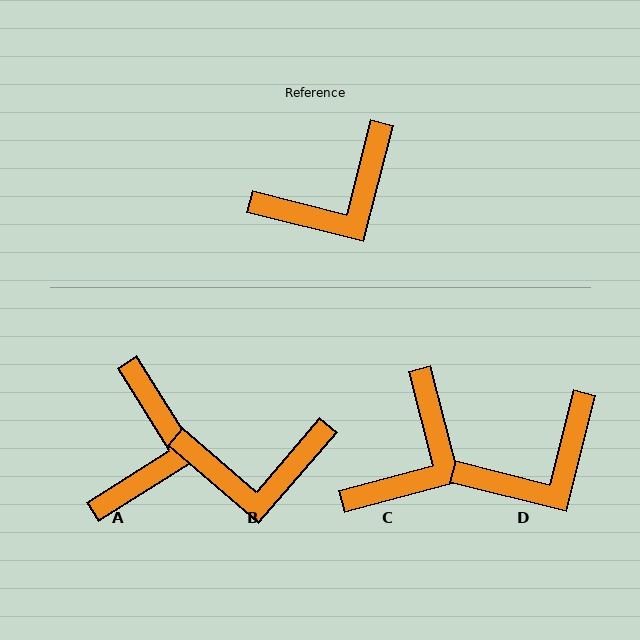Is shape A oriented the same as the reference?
No, it is off by about 46 degrees.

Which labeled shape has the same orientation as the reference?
D.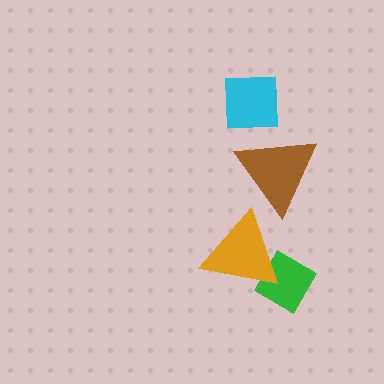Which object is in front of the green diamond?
The orange triangle is in front of the green diamond.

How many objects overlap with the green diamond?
1 object overlaps with the green diamond.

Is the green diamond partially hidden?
Yes, it is partially covered by another shape.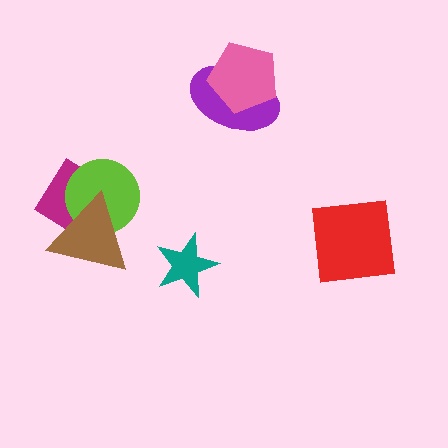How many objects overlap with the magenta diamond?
2 objects overlap with the magenta diamond.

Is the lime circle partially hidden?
Yes, it is partially covered by another shape.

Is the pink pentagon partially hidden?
No, no other shape covers it.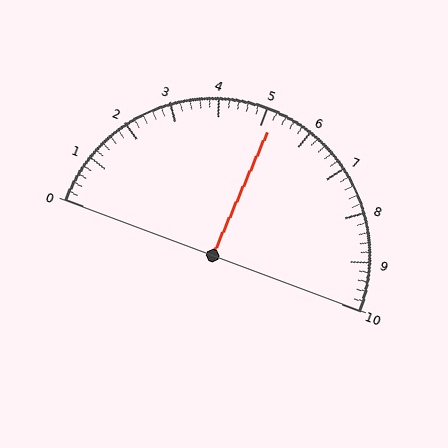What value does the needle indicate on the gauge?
The needle indicates approximately 5.2.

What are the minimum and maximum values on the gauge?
The gauge ranges from 0 to 10.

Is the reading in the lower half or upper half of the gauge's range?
The reading is in the upper half of the range (0 to 10).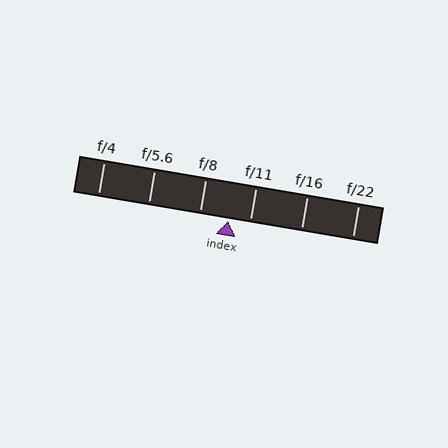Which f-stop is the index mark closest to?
The index mark is closest to f/11.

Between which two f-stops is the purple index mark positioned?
The index mark is between f/8 and f/11.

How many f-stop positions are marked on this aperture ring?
There are 6 f-stop positions marked.